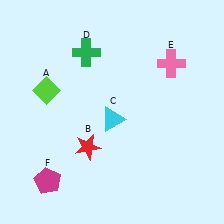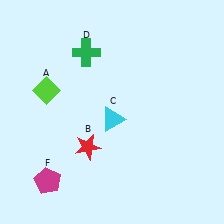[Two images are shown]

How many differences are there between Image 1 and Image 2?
There is 1 difference between the two images.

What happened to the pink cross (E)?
The pink cross (E) was removed in Image 2. It was in the top-right area of Image 1.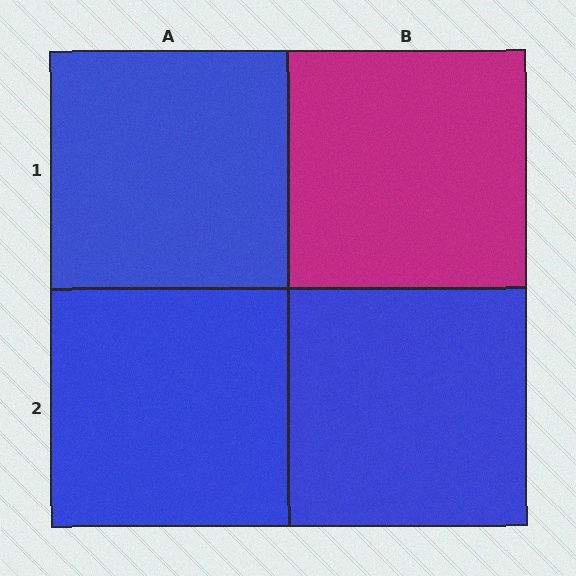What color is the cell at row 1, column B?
Magenta.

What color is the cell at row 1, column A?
Blue.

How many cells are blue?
3 cells are blue.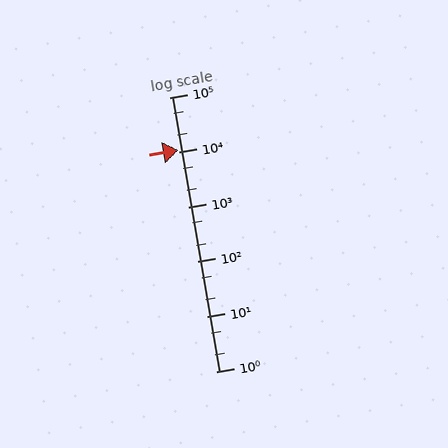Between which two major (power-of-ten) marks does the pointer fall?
The pointer is between 10000 and 100000.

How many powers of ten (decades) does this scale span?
The scale spans 5 decades, from 1 to 100000.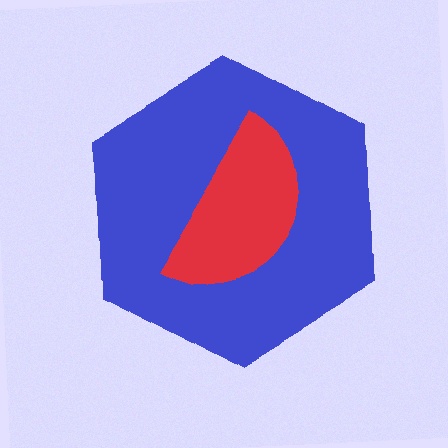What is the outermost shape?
The blue hexagon.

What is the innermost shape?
The red semicircle.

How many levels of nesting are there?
2.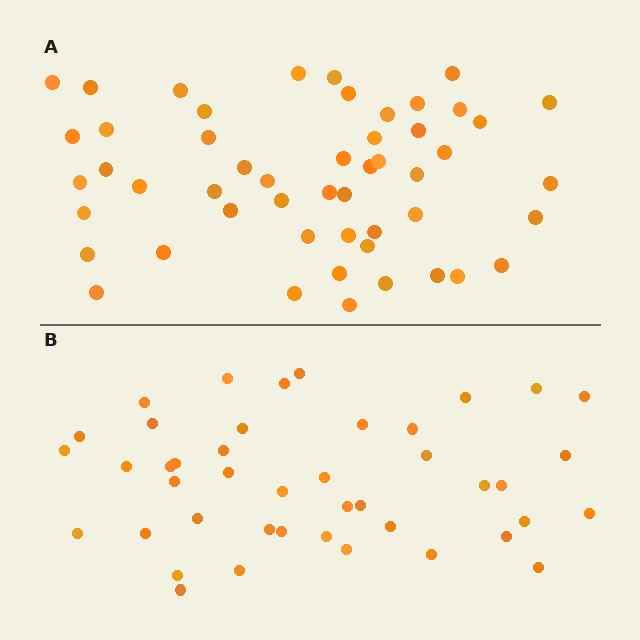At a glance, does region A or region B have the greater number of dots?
Region A (the top region) has more dots.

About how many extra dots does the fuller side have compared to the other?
Region A has roughly 8 or so more dots than region B.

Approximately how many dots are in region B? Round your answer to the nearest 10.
About 40 dots. (The exact count is 43, which rounds to 40.)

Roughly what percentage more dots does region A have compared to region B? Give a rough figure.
About 20% more.